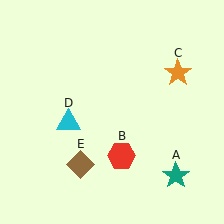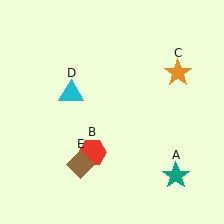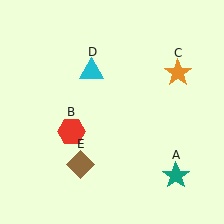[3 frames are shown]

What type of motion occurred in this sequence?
The red hexagon (object B), cyan triangle (object D) rotated clockwise around the center of the scene.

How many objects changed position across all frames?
2 objects changed position: red hexagon (object B), cyan triangle (object D).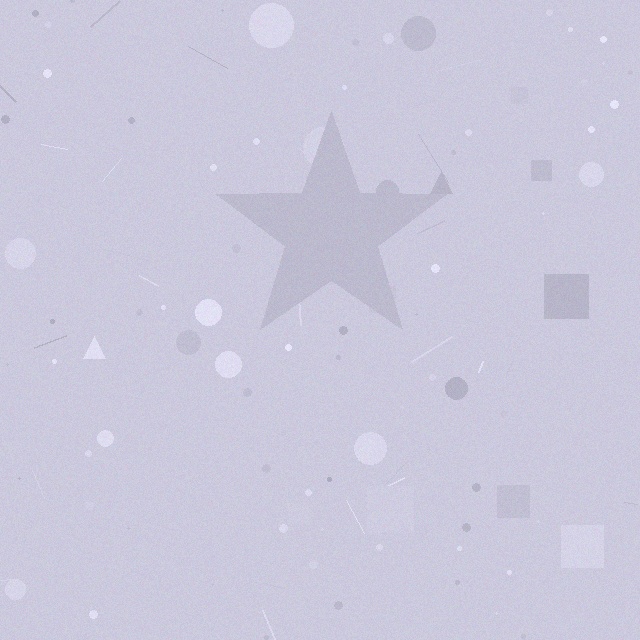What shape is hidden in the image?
A star is hidden in the image.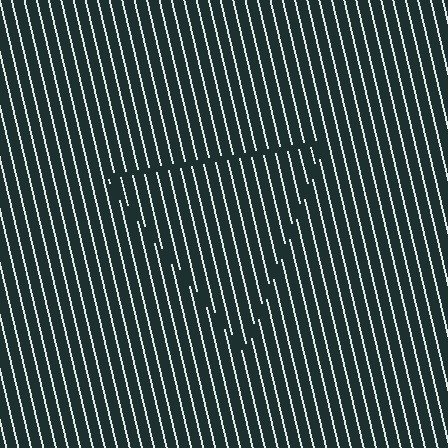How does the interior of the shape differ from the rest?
The interior of the shape contains the same grating, shifted by half a period — the contour is defined by the phase discontinuity where line-ends from the inner and outer gratings abut.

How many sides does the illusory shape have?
3 sides — the line-ends trace a triangle.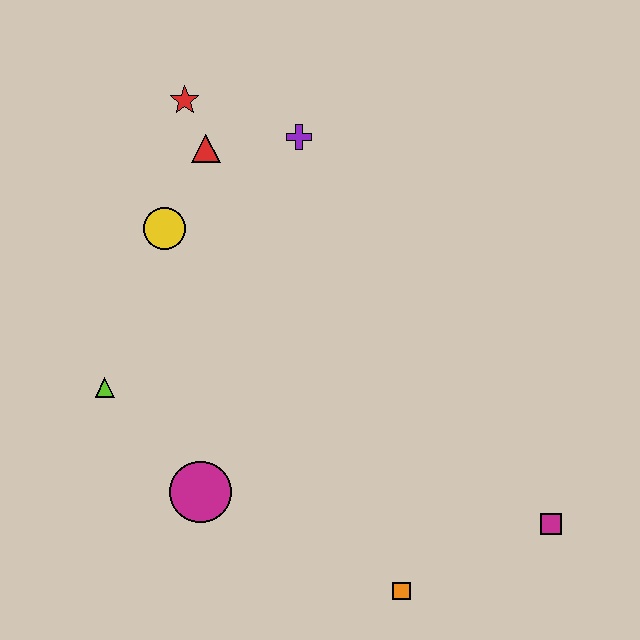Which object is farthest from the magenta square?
The red star is farthest from the magenta square.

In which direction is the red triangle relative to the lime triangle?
The red triangle is above the lime triangle.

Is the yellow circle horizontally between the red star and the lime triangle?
Yes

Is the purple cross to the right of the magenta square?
No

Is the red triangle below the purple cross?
Yes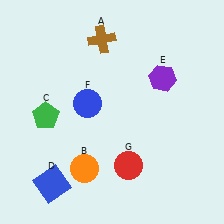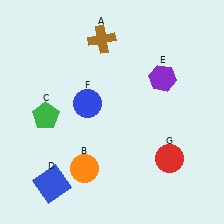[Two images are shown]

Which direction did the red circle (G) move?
The red circle (G) moved right.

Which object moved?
The red circle (G) moved right.